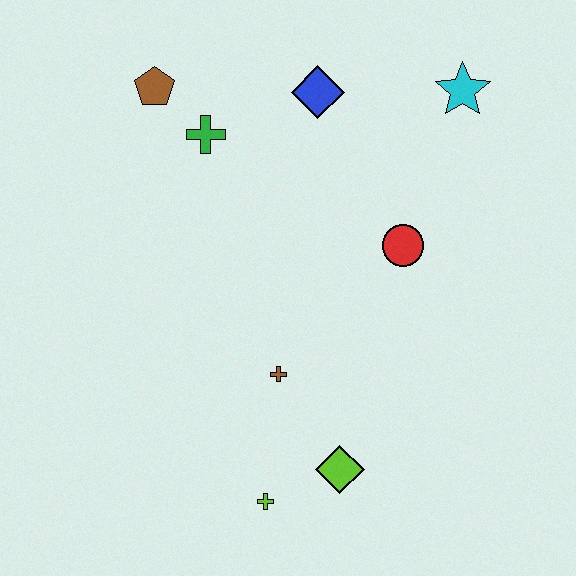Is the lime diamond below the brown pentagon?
Yes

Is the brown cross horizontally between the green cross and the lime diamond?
Yes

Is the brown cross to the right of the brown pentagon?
Yes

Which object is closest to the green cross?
The brown pentagon is closest to the green cross.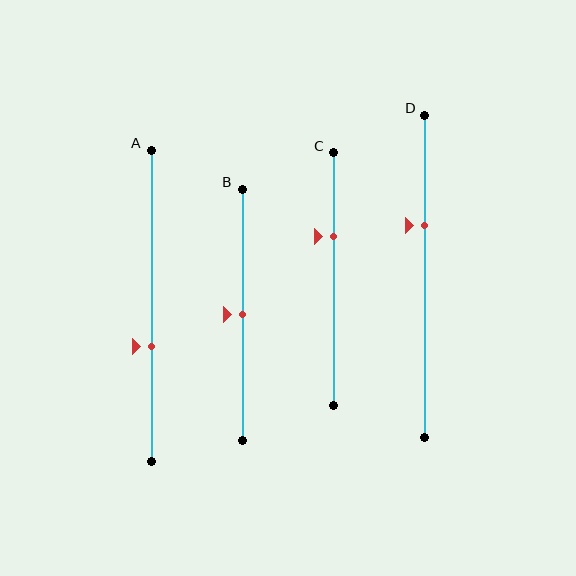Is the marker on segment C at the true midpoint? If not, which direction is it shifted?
No, the marker on segment C is shifted upward by about 17% of the segment length.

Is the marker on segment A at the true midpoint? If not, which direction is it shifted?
No, the marker on segment A is shifted downward by about 13% of the segment length.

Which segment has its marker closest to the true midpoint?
Segment B has its marker closest to the true midpoint.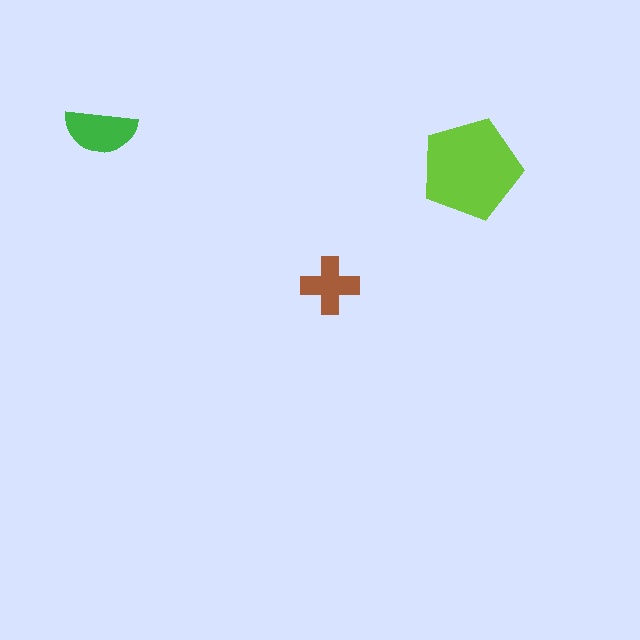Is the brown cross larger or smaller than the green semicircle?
Smaller.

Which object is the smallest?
The brown cross.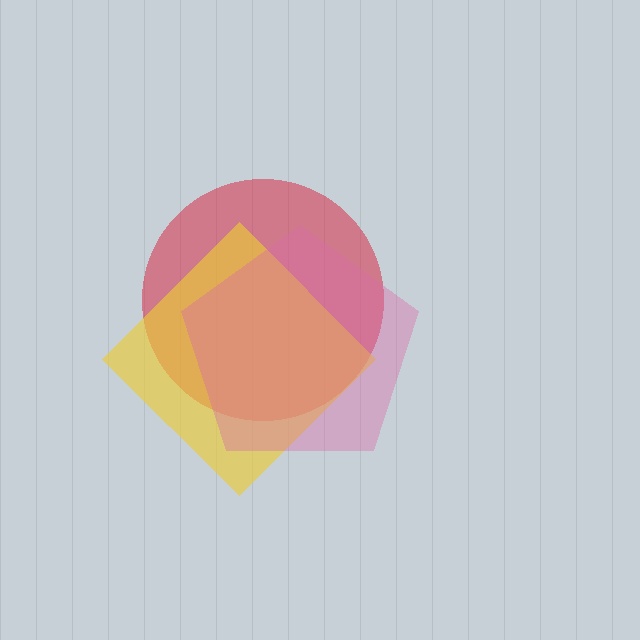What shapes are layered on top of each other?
The layered shapes are: a red circle, a yellow diamond, a pink pentagon.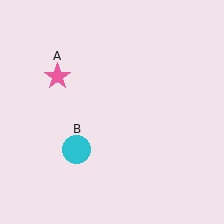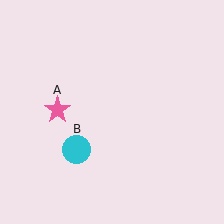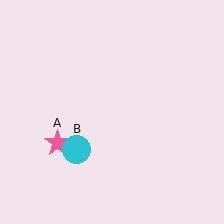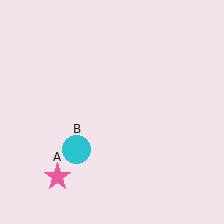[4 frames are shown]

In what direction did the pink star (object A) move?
The pink star (object A) moved down.